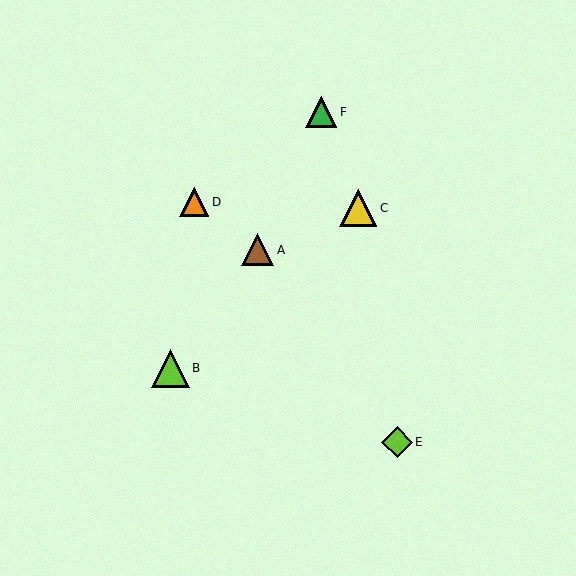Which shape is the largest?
The lime triangle (labeled B) is the largest.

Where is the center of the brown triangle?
The center of the brown triangle is at (258, 250).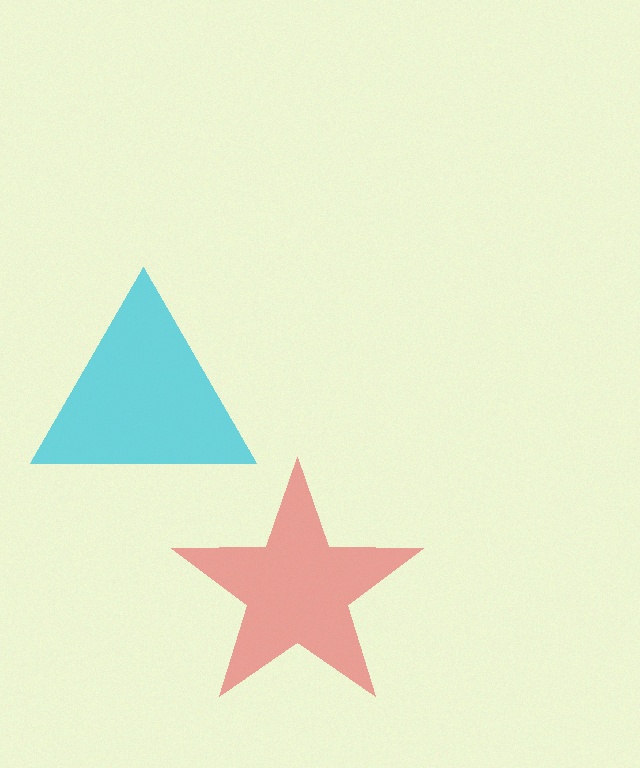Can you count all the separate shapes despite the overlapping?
Yes, there are 2 separate shapes.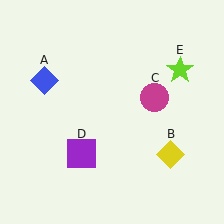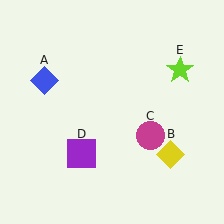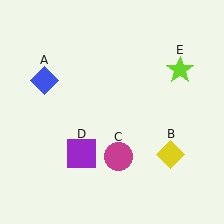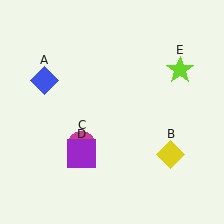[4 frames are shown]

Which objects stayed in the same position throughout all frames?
Blue diamond (object A) and yellow diamond (object B) and purple square (object D) and lime star (object E) remained stationary.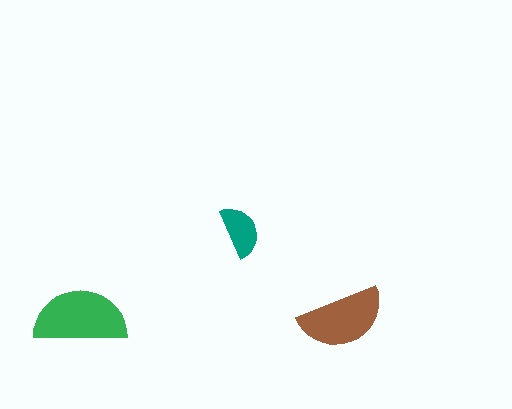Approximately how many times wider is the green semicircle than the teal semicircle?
About 2 times wider.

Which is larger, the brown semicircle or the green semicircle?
The green one.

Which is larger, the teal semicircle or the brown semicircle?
The brown one.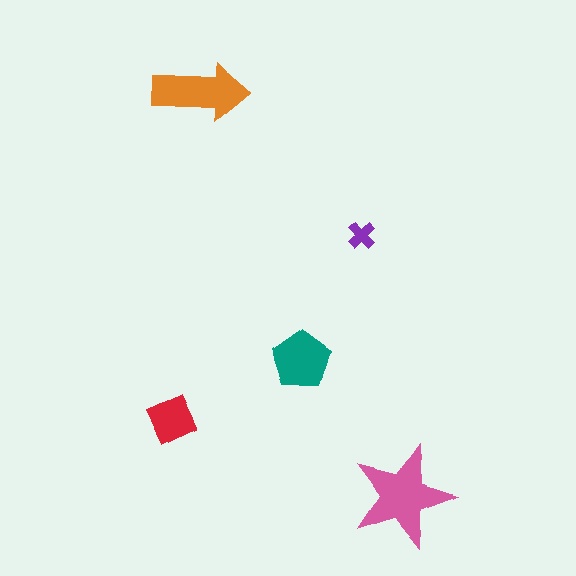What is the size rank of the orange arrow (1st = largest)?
2nd.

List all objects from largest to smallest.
The pink star, the orange arrow, the teal pentagon, the red diamond, the purple cross.